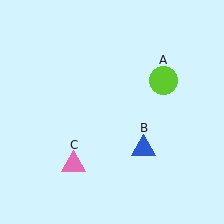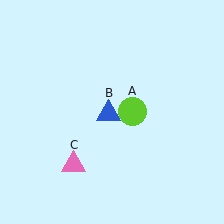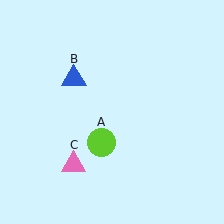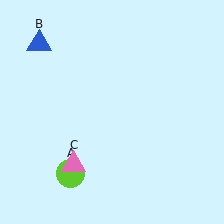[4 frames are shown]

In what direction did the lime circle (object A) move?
The lime circle (object A) moved down and to the left.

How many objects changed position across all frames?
2 objects changed position: lime circle (object A), blue triangle (object B).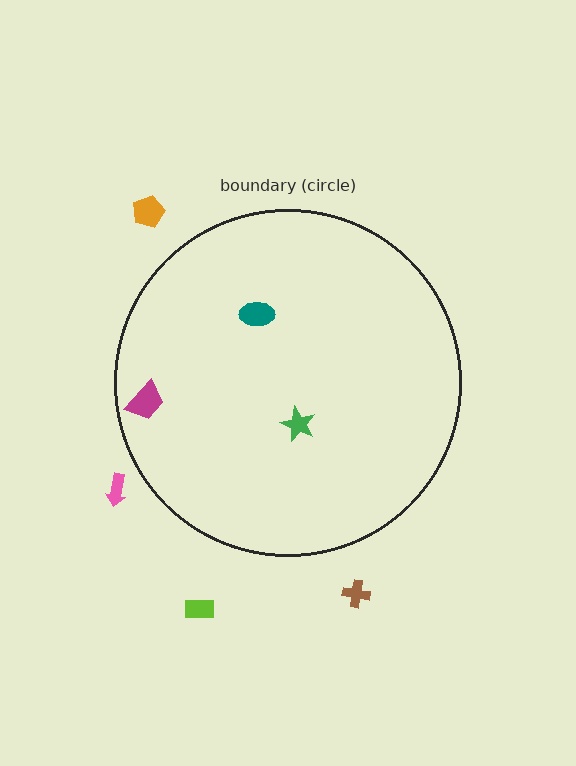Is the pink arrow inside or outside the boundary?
Outside.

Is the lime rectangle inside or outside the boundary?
Outside.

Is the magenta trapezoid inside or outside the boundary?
Inside.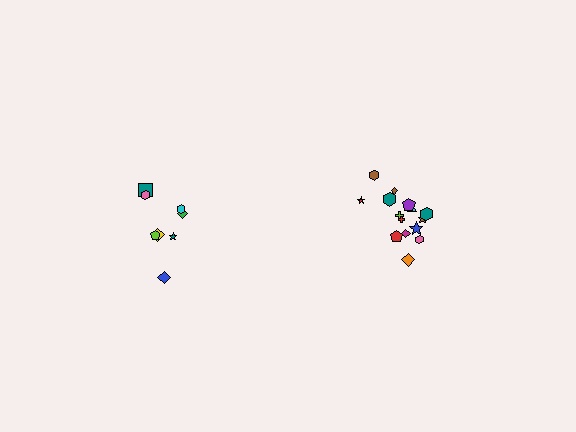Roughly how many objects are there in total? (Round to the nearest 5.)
Roughly 25 objects in total.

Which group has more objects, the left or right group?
The right group.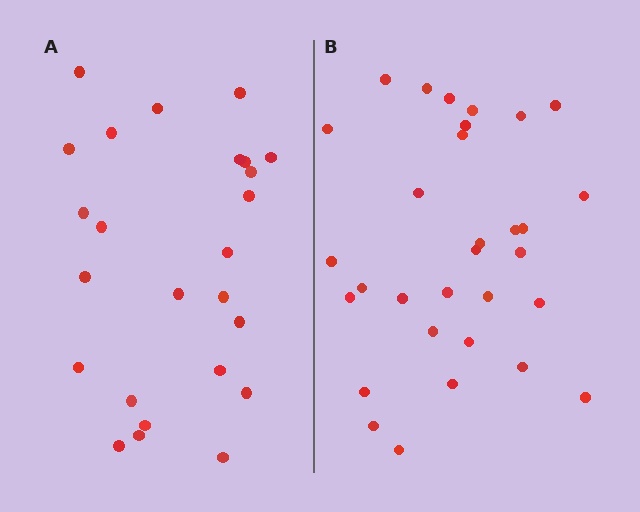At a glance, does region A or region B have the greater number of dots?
Region B (the right region) has more dots.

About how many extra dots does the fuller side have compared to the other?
Region B has about 6 more dots than region A.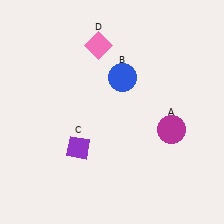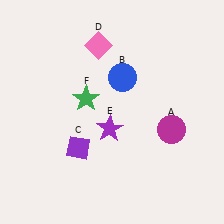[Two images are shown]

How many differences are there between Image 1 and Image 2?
There are 2 differences between the two images.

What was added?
A purple star (E), a green star (F) were added in Image 2.